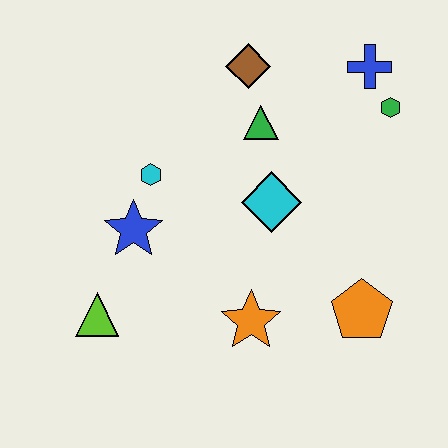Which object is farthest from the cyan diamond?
The lime triangle is farthest from the cyan diamond.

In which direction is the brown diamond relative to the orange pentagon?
The brown diamond is above the orange pentagon.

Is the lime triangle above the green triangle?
No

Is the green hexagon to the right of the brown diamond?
Yes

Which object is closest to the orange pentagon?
The orange star is closest to the orange pentagon.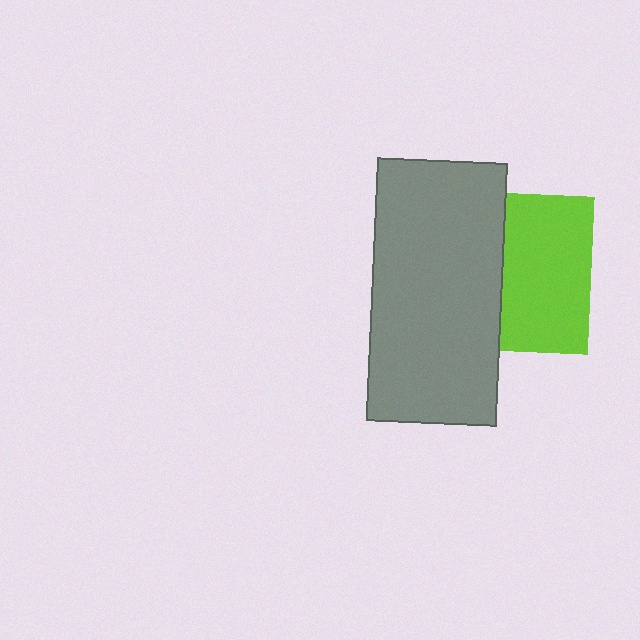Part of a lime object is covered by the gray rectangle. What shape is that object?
It is a square.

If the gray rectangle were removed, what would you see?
You would see the complete lime square.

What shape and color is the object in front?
The object in front is a gray rectangle.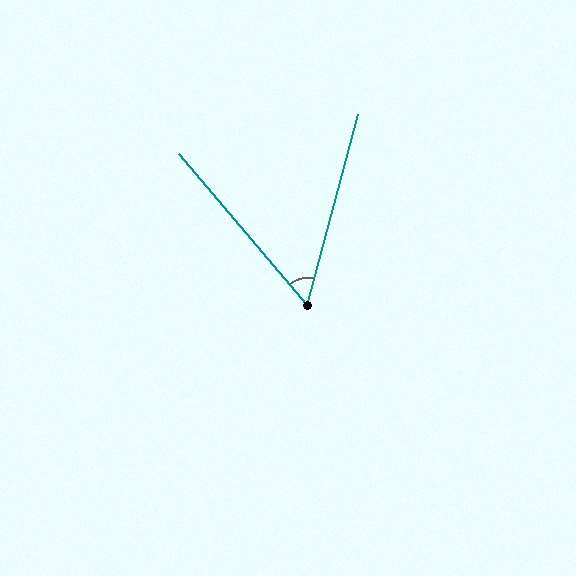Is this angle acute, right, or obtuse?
It is acute.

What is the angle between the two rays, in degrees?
Approximately 55 degrees.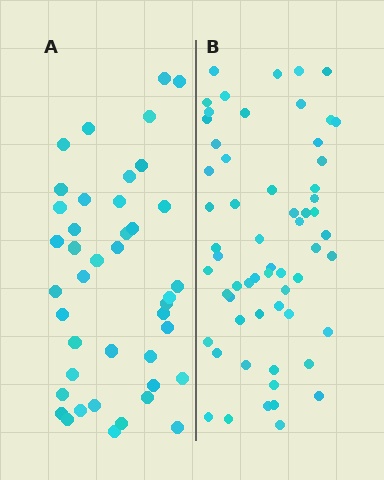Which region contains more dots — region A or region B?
Region B (the right region) has more dots.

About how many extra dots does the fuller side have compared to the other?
Region B has approximately 20 more dots than region A.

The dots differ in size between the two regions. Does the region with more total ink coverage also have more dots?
No. Region A has more total ink coverage because its dots are larger, but region B actually contains more individual dots. Total area can be misleading — the number of items is what matters here.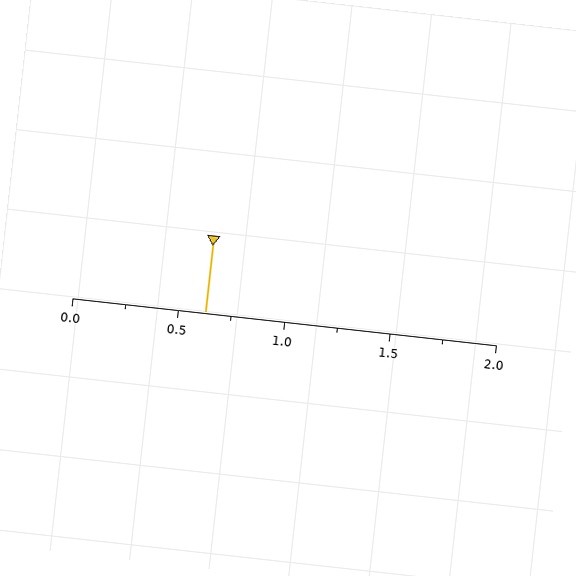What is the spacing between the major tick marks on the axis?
The major ticks are spaced 0.5 apart.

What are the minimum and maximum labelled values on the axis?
The axis runs from 0.0 to 2.0.